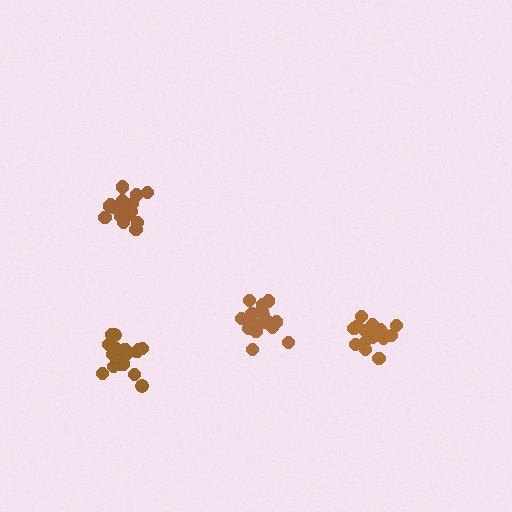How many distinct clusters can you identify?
There are 4 distinct clusters.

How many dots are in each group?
Group 1: 18 dots, Group 2: 19 dots, Group 3: 20 dots, Group 4: 20 dots (77 total).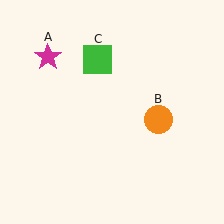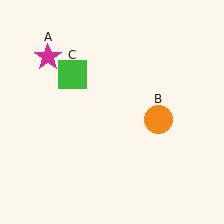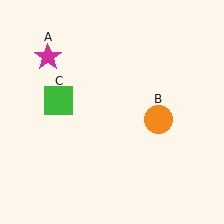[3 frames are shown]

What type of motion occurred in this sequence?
The green square (object C) rotated counterclockwise around the center of the scene.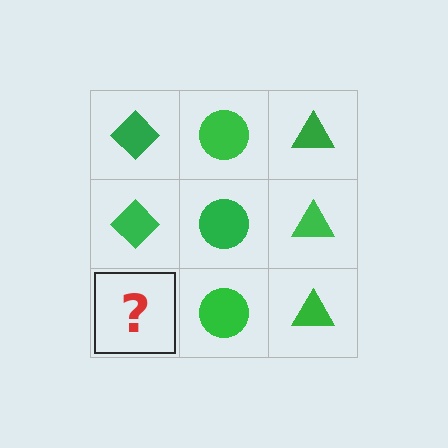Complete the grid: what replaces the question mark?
The question mark should be replaced with a green diamond.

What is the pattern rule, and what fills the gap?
The rule is that each column has a consistent shape. The gap should be filled with a green diamond.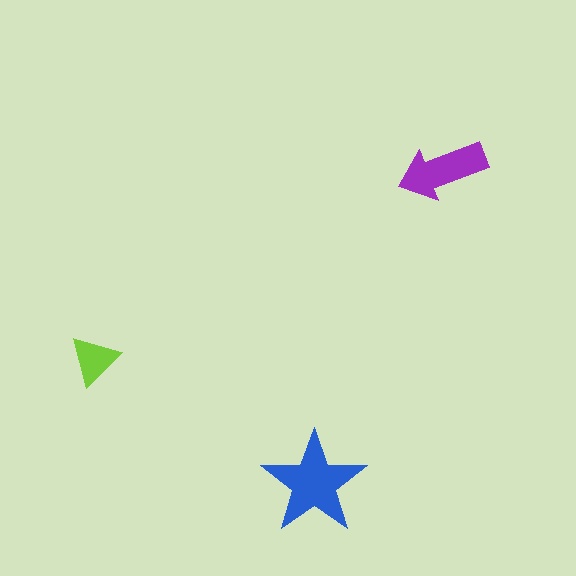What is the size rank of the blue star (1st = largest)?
1st.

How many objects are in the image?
There are 3 objects in the image.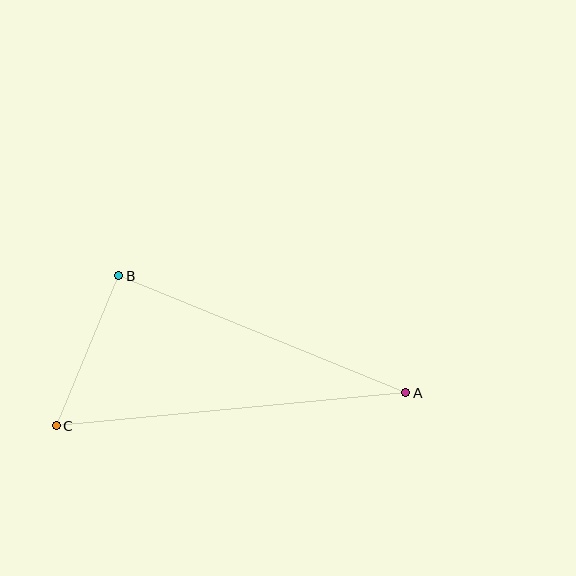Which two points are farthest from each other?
Points A and C are farthest from each other.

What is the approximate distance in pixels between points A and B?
The distance between A and B is approximately 310 pixels.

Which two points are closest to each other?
Points B and C are closest to each other.